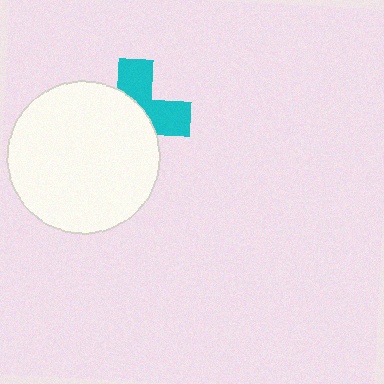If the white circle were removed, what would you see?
You would see the complete cyan cross.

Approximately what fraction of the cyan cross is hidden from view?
Roughly 58% of the cyan cross is hidden behind the white circle.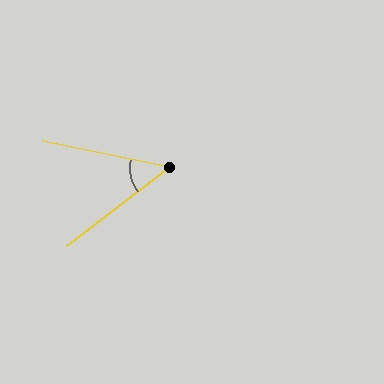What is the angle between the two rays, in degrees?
Approximately 49 degrees.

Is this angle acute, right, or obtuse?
It is acute.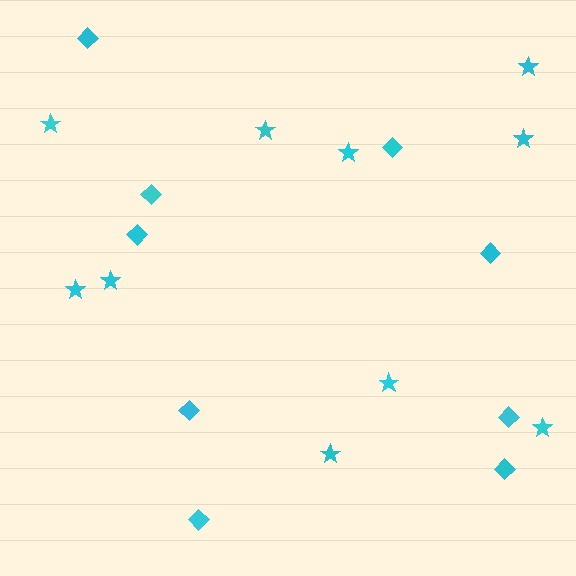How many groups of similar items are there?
There are 2 groups: one group of stars (10) and one group of diamonds (9).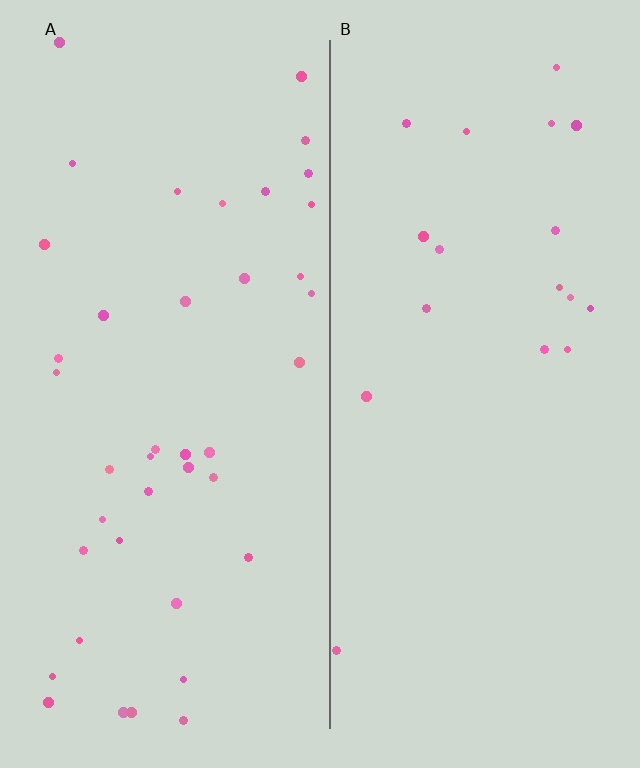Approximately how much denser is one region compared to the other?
Approximately 2.2× — region A over region B.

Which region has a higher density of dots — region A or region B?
A (the left).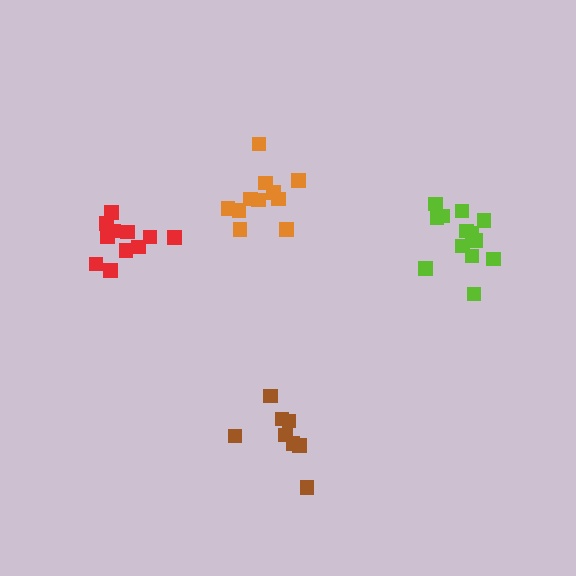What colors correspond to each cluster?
The clusters are colored: lime, brown, orange, red.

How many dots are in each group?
Group 1: 13 dots, Group 2: 8 dots, Group 3: 11 dots, Group 4: 11 dots (43 total).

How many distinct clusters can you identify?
There are 4 distinct clusters.